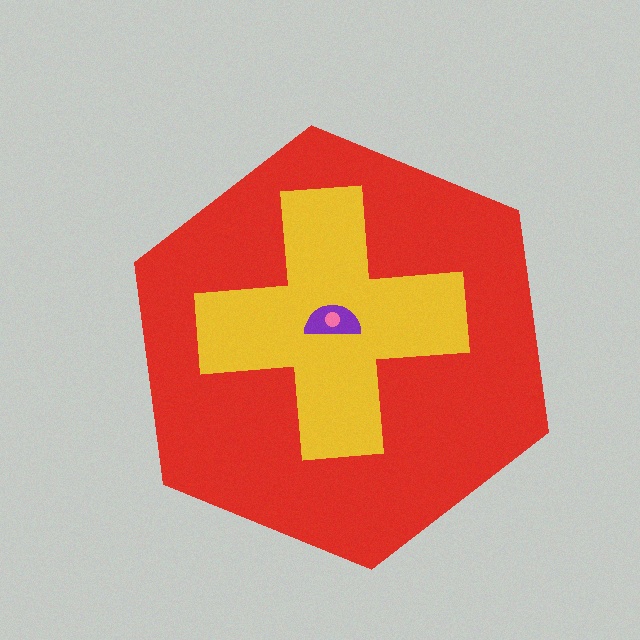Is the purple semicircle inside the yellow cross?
Yes.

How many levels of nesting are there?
4.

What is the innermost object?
The pink circle.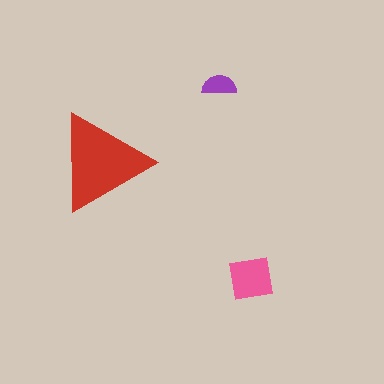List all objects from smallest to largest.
The purple semicircle, the pink square, the red triangle.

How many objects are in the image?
There are 3 objects in the image.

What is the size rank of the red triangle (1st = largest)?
1st.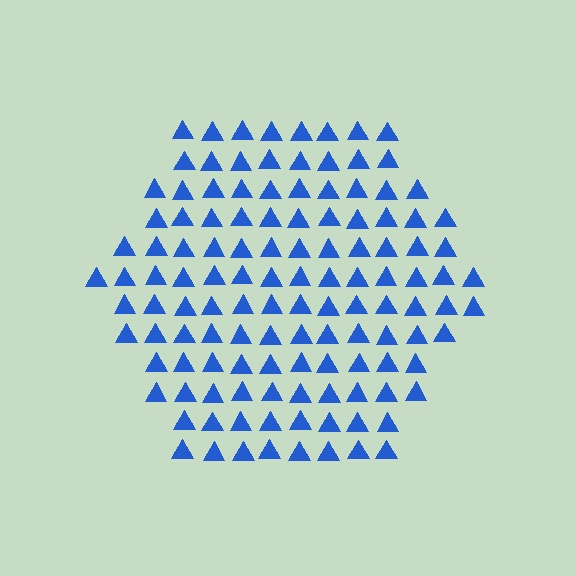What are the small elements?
The small elements are triangles.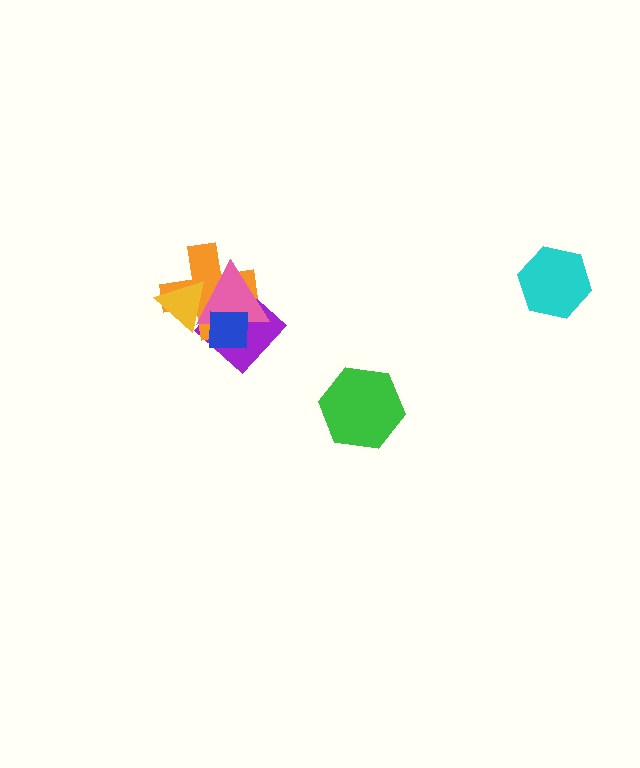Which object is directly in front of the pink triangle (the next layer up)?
The yellow triangle is directly in front of the pink triangle.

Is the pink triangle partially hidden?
Yes, it is partially covered by another shape.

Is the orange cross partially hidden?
Yes, it is partially covered by another shape.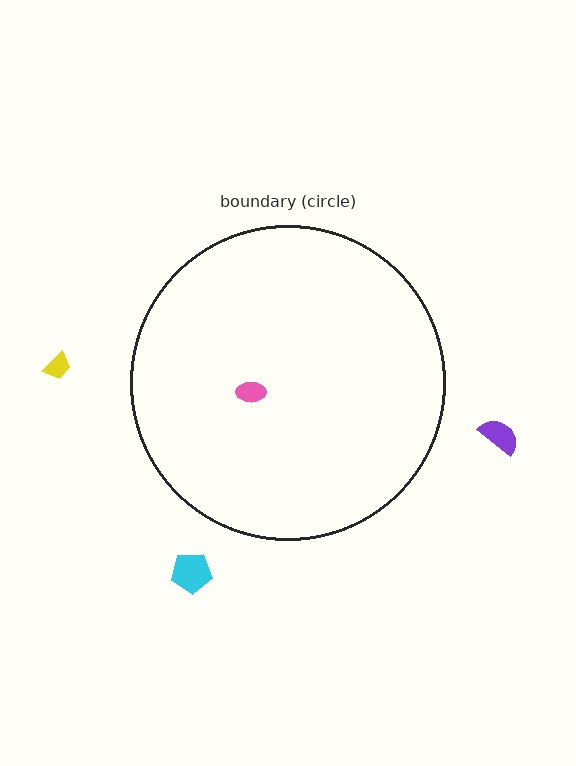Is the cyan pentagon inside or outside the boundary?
Outside.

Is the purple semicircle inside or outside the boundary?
Outside.